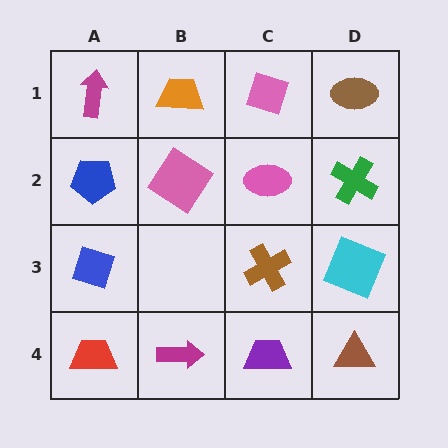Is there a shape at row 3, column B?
No, that cell is empty.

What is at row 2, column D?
A green cross.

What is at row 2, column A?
A blue pentagon.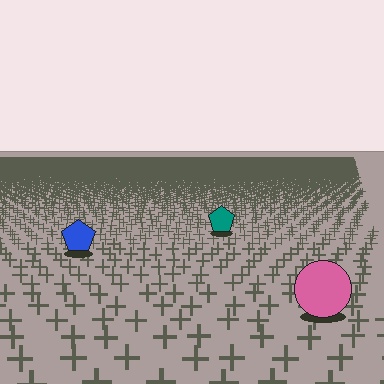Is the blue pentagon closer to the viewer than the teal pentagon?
Yes. The blue pentagon is closer — you can tell from the texture gradient: the ground texture is coarser near it.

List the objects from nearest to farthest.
From nearest to farthest: the pink circle, the blue pentagon, the teal pentagon.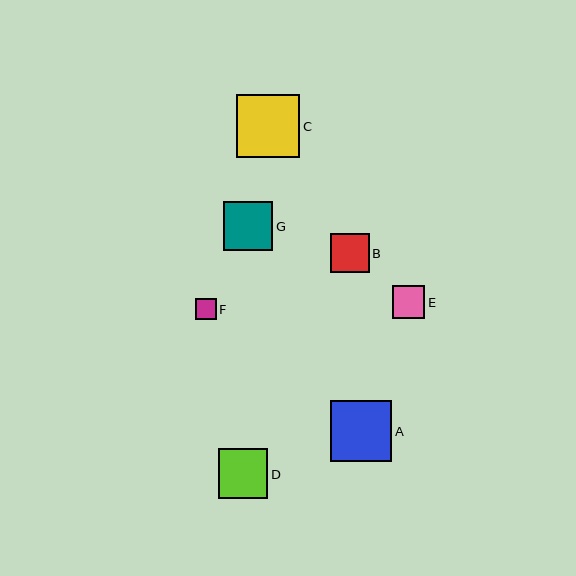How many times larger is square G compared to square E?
Square G is approximately 1.5 times the size of square E.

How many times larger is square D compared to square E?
Square D is approximately 1.5 times the size of square E.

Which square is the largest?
Square C is the largest with a size of approximately 63 pixels.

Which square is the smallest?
Square F is the smallest with a size of approximately 21 pixels.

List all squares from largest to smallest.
From largest to smallest: C, A, D, G, B, E, F.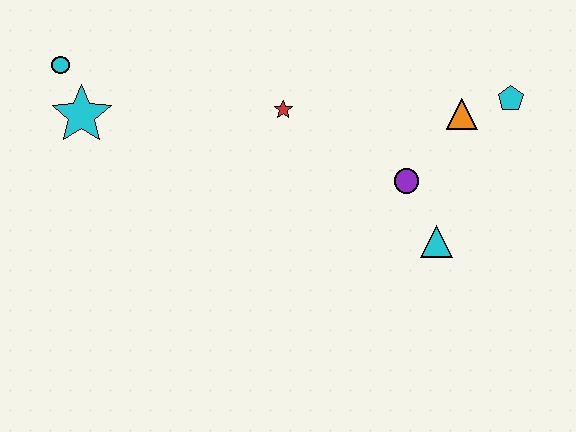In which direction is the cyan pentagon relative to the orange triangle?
The cyan pentagon is to the right of the orange triangle.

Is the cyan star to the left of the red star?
Yes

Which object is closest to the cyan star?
The cyan circle is closest to the cyan star.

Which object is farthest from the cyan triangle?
The cyan circle is farthest from the cyan triangle.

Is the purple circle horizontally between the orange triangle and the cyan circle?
Yes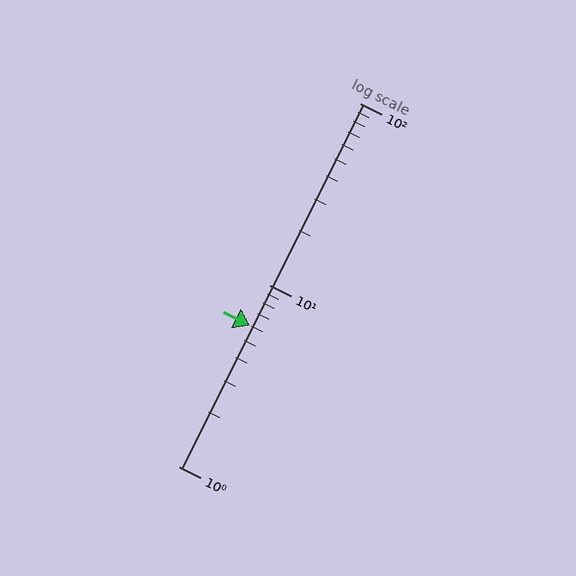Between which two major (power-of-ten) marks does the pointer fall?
The pointer is between 1 and 10.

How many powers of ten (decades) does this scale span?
The scale spans 2 decades, from 1 to 100.